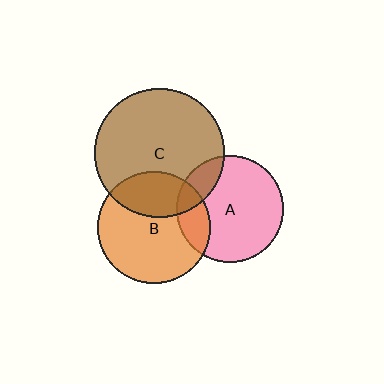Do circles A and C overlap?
Yes.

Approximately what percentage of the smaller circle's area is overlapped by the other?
Approximately 15%.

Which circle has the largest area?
Circle C (brown).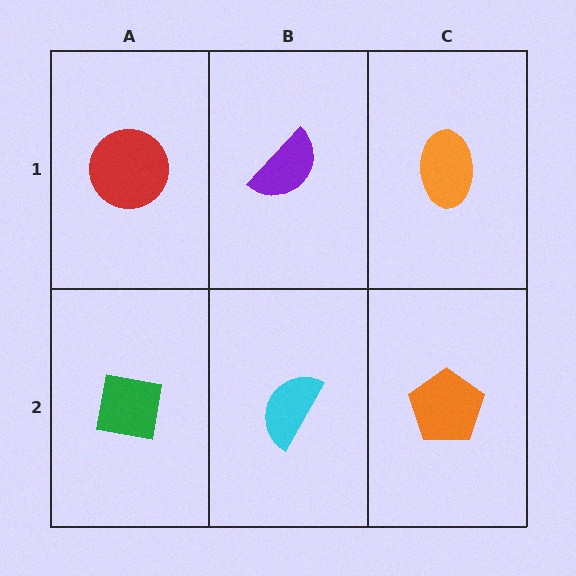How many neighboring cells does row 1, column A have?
2.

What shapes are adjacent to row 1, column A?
A green square (row 2, column A), a purple semicircle (row 1, column B).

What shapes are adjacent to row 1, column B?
A cyan semicircle (row 2, column B), a red circle (row 1, column A), an orange ellipse (row 1, column C).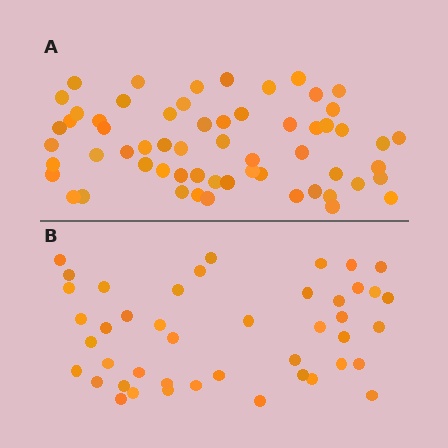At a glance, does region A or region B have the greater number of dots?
Region A (the top region) has more dots.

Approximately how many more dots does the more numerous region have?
Region A has approximately 15 more dots than region B.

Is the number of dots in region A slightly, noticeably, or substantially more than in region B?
Region A has noticeably more, but not dramatically so. The ratio is roughly 1.4 to 1.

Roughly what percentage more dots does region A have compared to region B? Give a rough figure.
About 35% more.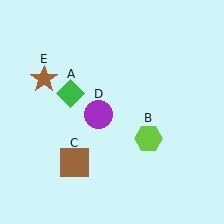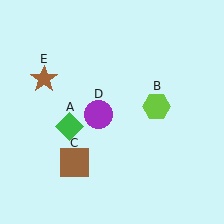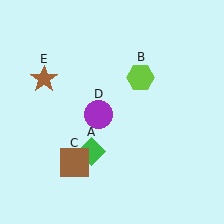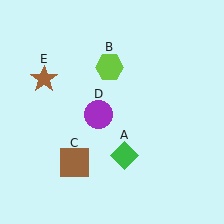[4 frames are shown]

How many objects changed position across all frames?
2 objects changed position: green diamond (object A), lime hexagon (object B).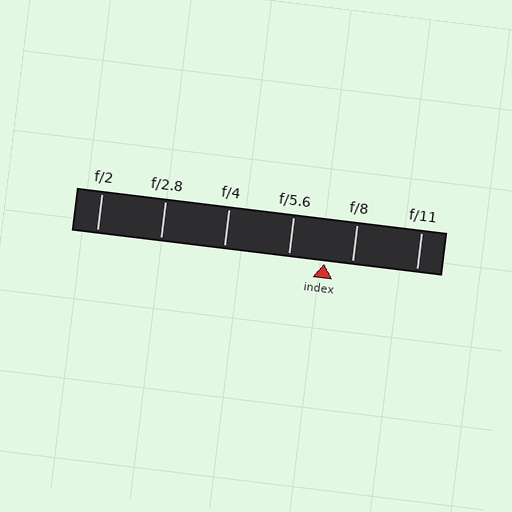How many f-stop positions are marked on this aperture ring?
There are 6 f-stop positions marked.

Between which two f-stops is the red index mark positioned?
The index mark is between f/5.6 and f/8.